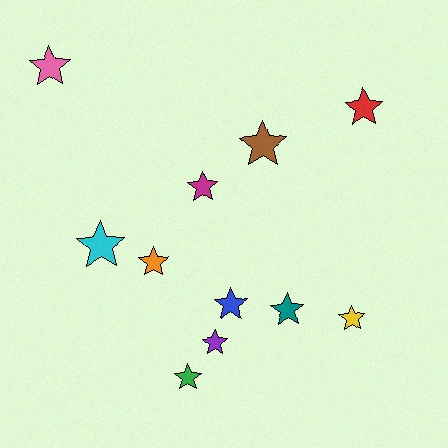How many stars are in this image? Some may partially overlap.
There are 11 stars.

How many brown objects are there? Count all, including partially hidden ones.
There is 1 brown object.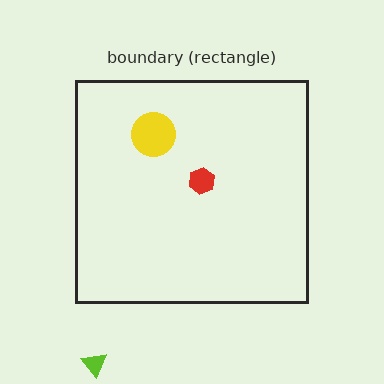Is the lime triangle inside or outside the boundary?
Outside.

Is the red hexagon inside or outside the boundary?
Inside.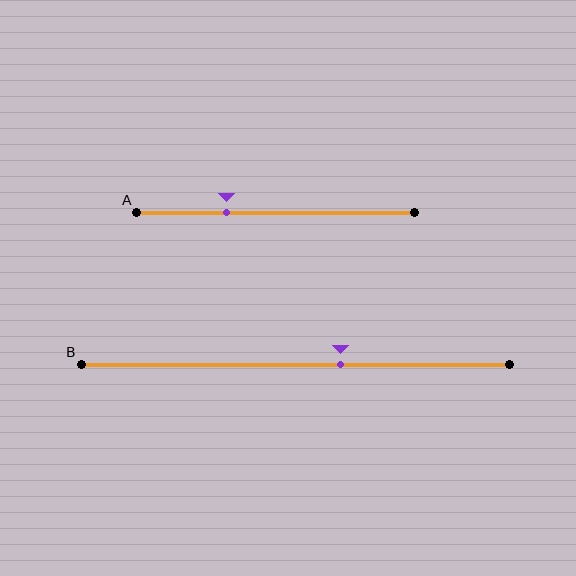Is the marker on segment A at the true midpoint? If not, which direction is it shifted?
No, the marker on segment A is shifted to the left by about 18% of the segment length.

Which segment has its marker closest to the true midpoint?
Segment B has its marker closest to the true midpoint.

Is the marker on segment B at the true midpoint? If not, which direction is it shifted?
No, the marker on segment B is shifted to the right by about 10% of the segment length.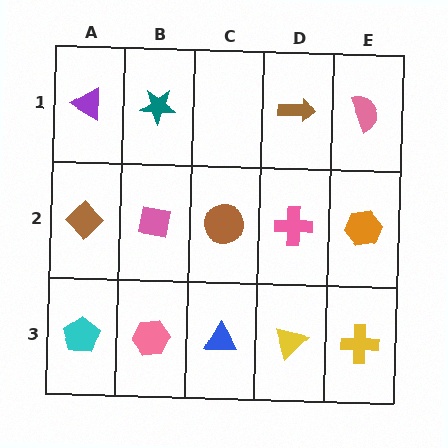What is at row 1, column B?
A teal star.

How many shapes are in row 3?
5 shapes.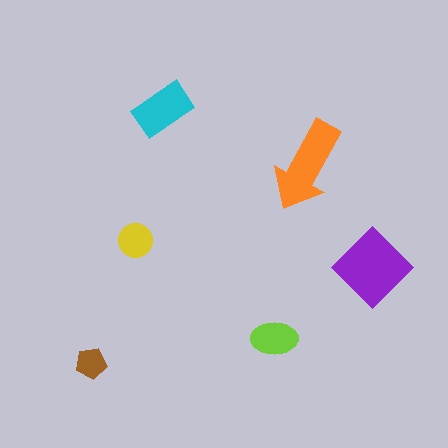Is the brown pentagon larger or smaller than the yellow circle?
Smaller.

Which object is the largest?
The purple diamond.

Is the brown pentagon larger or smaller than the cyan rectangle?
Smaller.